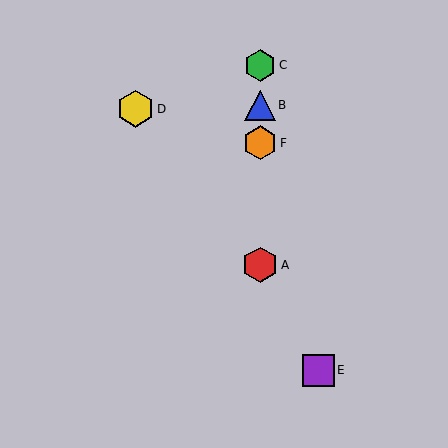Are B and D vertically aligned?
No, B is at x≈260 and D is at x≈135.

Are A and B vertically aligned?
Yes, both are at x≈260.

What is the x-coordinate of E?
Object E is at x≈318.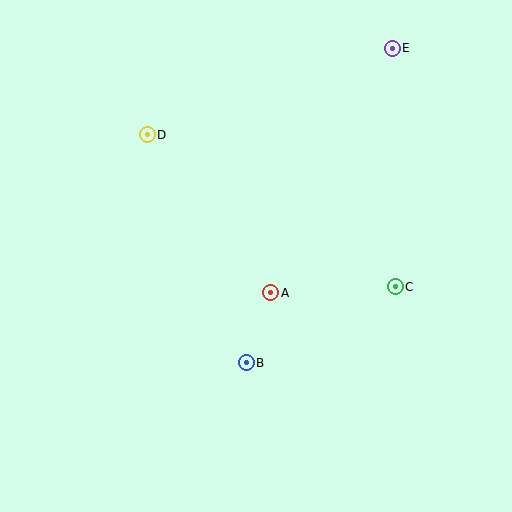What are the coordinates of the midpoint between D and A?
The midpoint between D and A is at (209, 214).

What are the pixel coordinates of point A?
Point A is at (271, 293).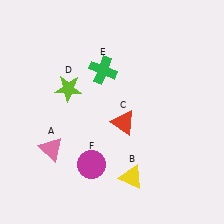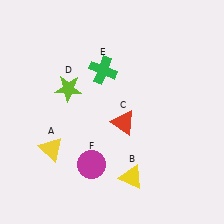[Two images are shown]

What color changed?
The triangle (A) changed from pink in Image 1 to yellow in Image 2.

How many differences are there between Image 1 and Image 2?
There is 1 difference between the two images.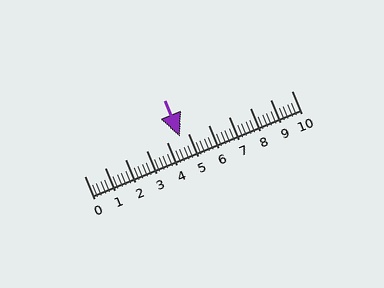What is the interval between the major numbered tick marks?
The major tick marks are spaced 1 units apart.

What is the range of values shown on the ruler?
The ruler shows values from 0 to 10.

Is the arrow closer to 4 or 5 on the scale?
The arrow is closer to 5.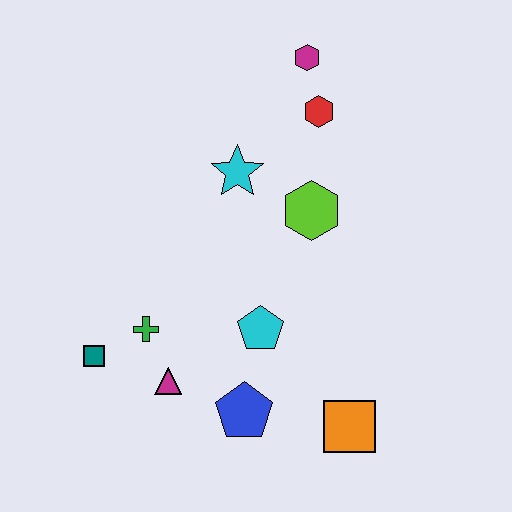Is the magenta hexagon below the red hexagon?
No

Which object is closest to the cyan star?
The lime hexagon is closest to the cyan star.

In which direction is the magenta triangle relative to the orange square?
The magenta triangle is to the left of the orange square.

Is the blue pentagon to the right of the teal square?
Yes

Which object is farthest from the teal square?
The magenta hexagon is farthest from the teal square.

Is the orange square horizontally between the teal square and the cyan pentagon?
No